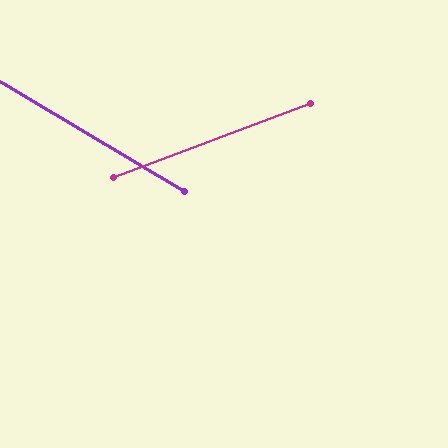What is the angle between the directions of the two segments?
Approximately 51 degrees.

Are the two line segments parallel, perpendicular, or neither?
Neither parallel nor perpendicular — they differ by about 51°.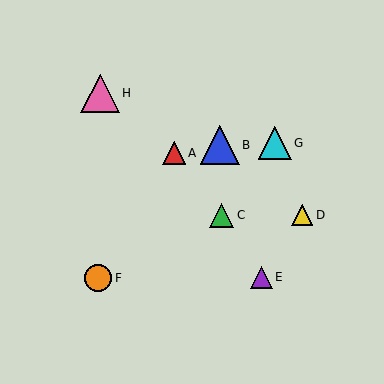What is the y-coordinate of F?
Object F is at y≈278.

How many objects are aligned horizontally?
2 objects (C, D) are aligned horizontally.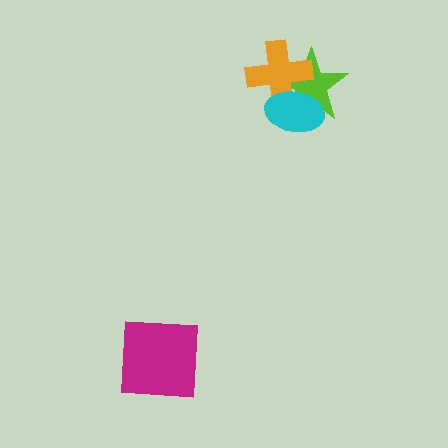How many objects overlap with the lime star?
2 objects overlap with the lime star.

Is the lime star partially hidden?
Yes, it is partially covered by another shape.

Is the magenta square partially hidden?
No, no other shape covers it.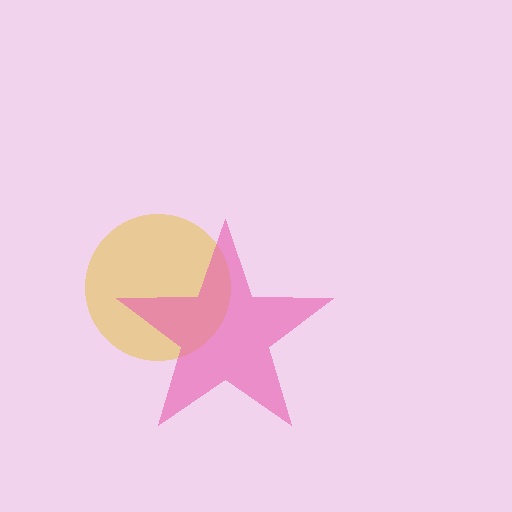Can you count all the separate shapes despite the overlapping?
Yes, there are 2 separate shapes.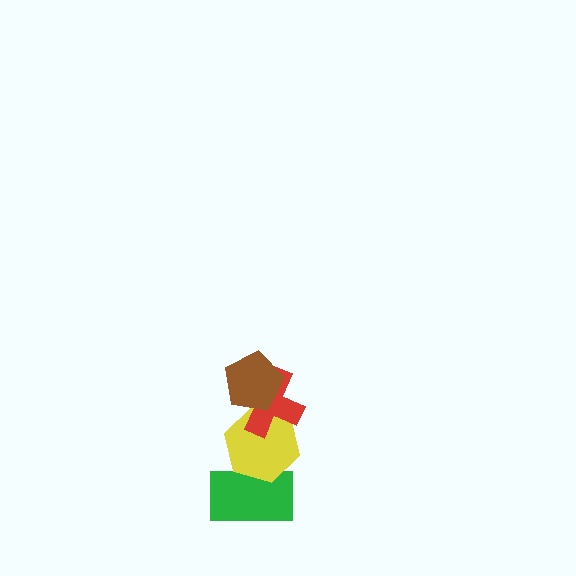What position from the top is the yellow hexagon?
The yellow hexagon is 3rd from the top.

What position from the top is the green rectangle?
The green rectangle is 4th from the top.